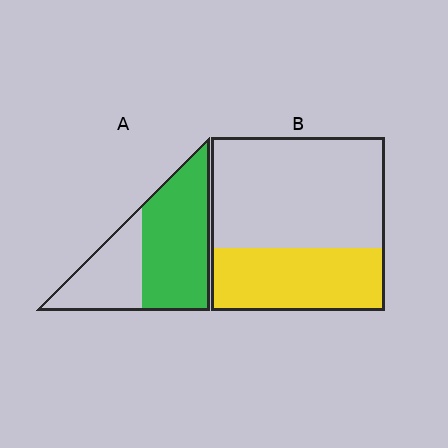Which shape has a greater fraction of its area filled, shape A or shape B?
Shape A.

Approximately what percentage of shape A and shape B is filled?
A is approximately 65% and B is approximately 35%.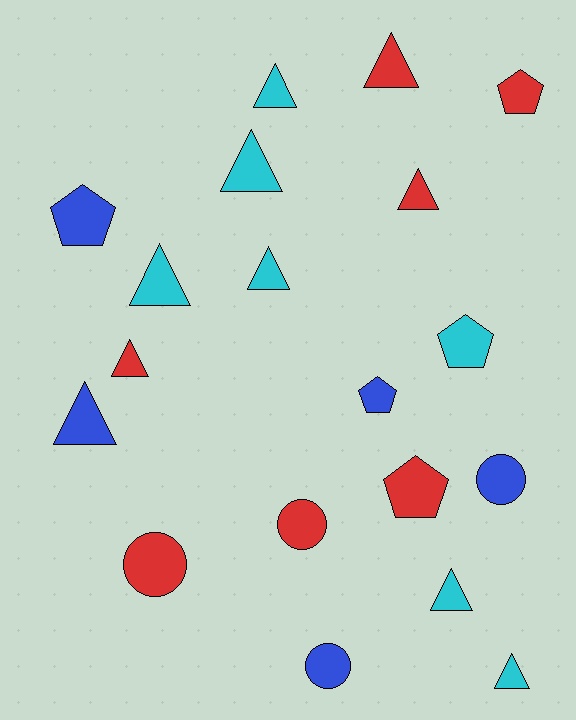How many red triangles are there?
There are 3 red triangles.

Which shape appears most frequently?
Triangle, with 10 objects.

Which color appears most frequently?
Cyan, with 7 objects.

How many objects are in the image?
There are 19 objects.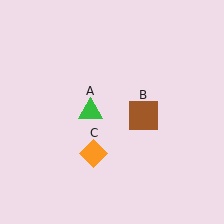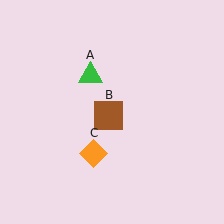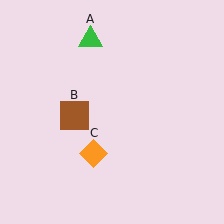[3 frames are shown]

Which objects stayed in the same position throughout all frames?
Orange diamond (object C) remained stationary.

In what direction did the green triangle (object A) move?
The green triangle (object A) moved up.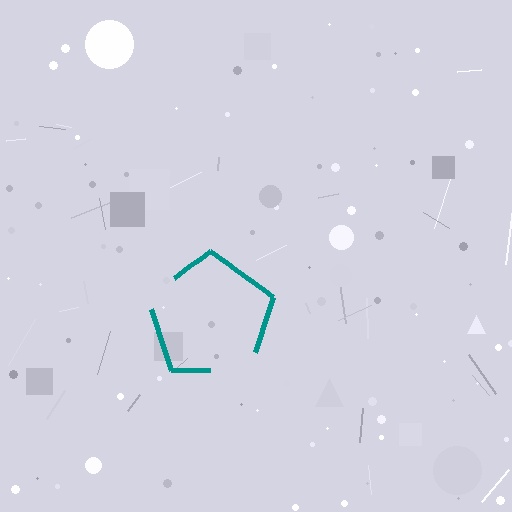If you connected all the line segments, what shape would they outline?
They would outline a pentagon.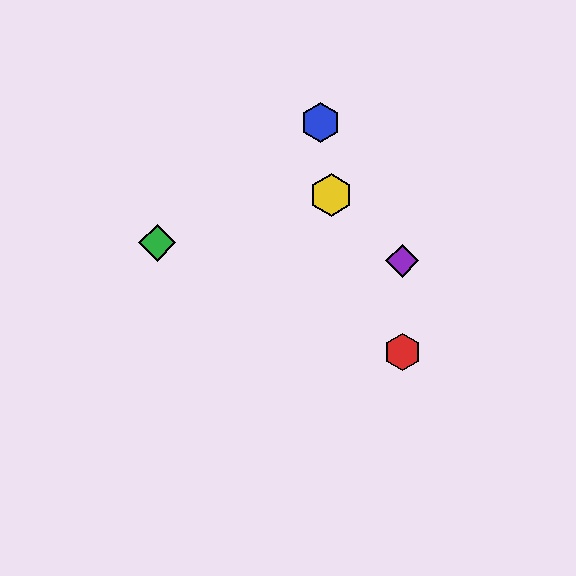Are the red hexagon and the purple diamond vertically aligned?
Yes, both are at x≈402.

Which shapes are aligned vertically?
The red hexagon, the purple diamond are aligned vertically.